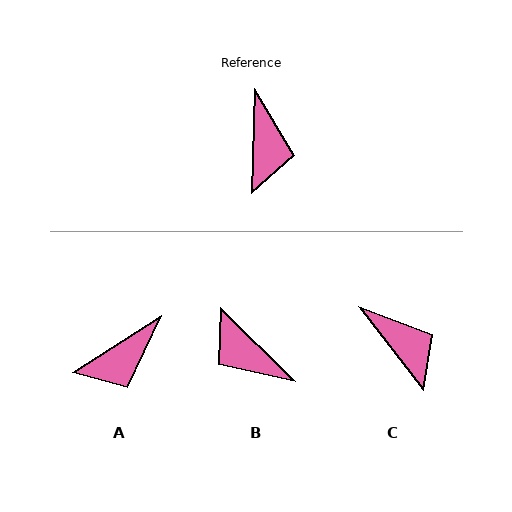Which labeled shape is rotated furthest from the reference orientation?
B, about 133 degrees away.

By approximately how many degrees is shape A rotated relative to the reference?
Approximately 56 degrees clockwise.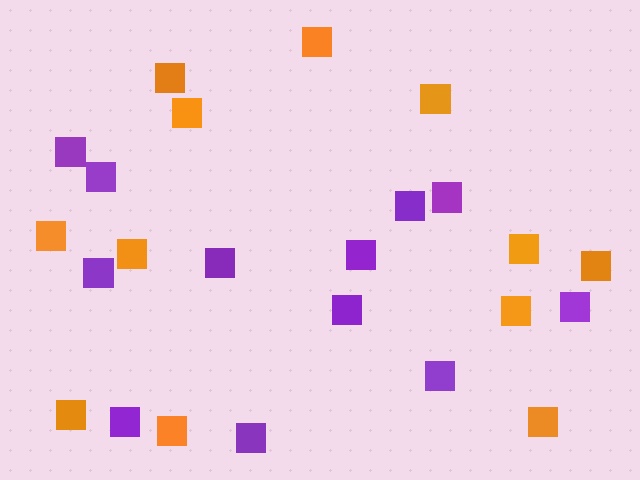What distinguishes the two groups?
There are 2 groups: one group of orange squares (12) and one group of purple squares (12).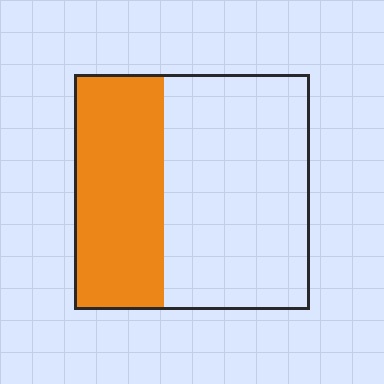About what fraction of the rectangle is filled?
About three eighths (3/8).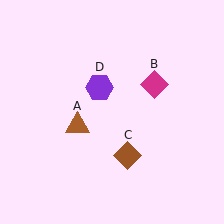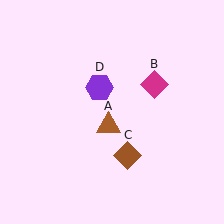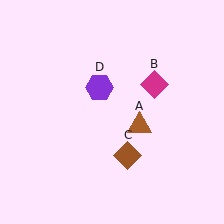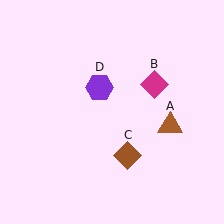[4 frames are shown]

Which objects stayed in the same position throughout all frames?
Magenta diamond (object B) and brown diamond (object C) and purple hexagon (object D) remained stationary.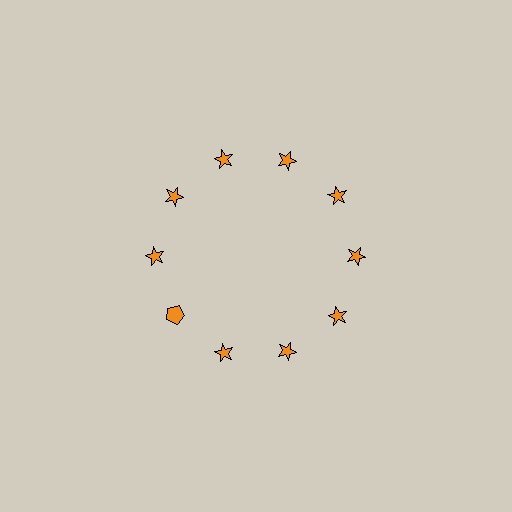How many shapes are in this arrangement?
There are 10 shapes arranged in a ring pattern.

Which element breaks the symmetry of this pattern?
The orange pentagon at roughly the 8 o'clock position breaks the symmetry. All other shapes are orange stars.